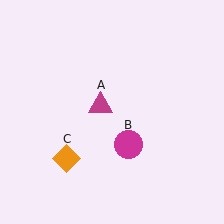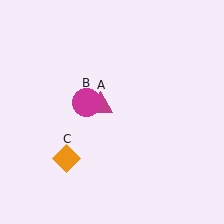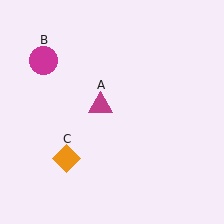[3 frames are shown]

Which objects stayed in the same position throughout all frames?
Magenta triangle (object A) and orange diamond (object C) remained stationary.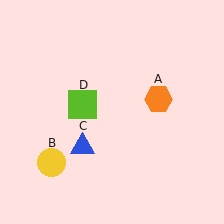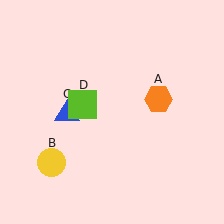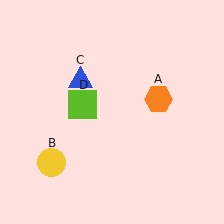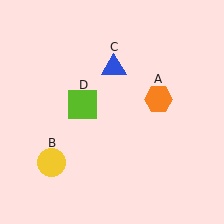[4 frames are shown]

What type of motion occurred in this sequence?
The blue triangle (object C) rotated clockwise around the center of the scene.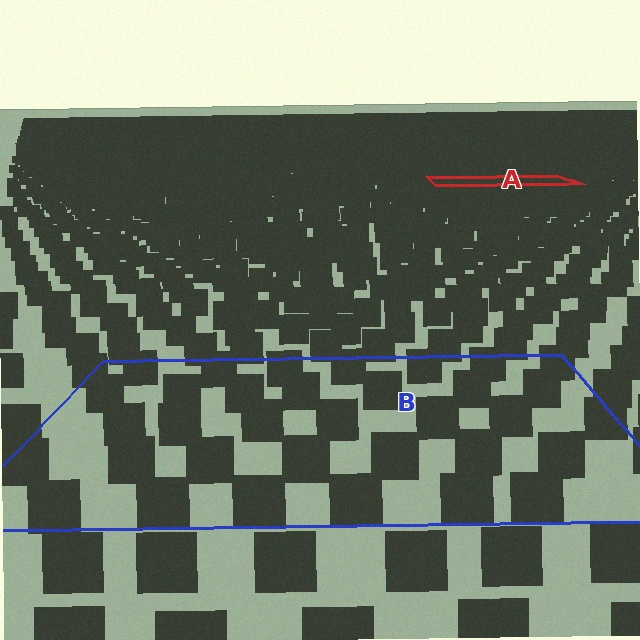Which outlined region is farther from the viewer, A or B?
Region A is farther from the viewer — the texture elements inside it appear smaller and more densely packed.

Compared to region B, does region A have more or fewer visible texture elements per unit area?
Region A has more texture elements per unit area — they are packed more densely because it is farther away.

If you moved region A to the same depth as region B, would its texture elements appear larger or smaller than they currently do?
They would appear larger. At a closer depth, the same texture elements are projected at a bigger on-screen size.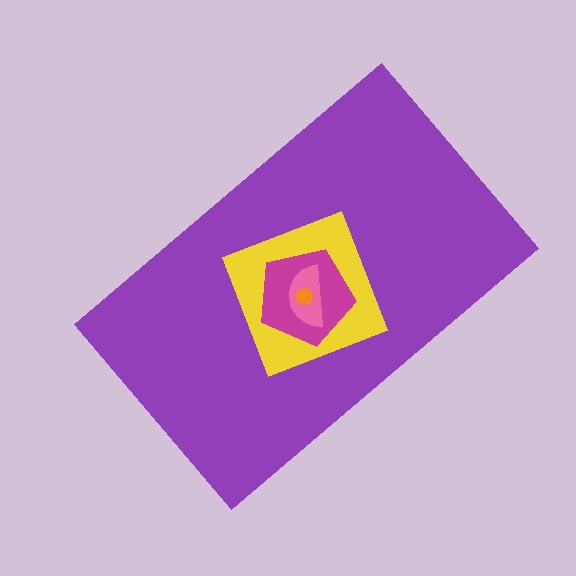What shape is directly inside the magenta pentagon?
The pink semicircle.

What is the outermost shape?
The purple rectangle.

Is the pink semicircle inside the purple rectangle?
Yes.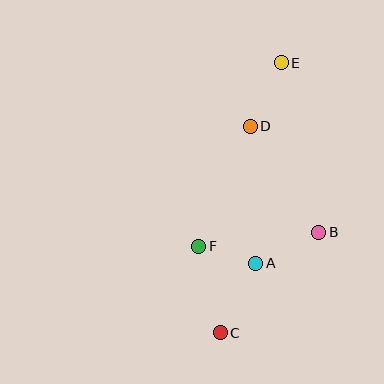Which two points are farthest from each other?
Points C and E are farthest from each other.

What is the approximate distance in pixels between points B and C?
The distance between B and C is approximately 141 pixels.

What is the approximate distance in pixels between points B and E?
The distance between B and E is approximately 174 pixels.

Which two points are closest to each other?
Points A and F are closest to each other.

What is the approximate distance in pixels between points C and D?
The distance between C and D is approximately 209 pixels.